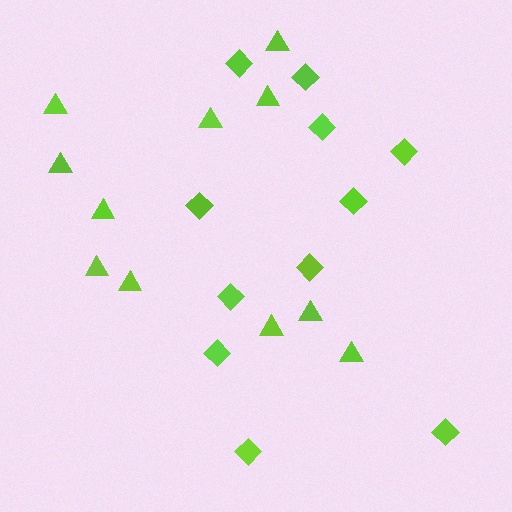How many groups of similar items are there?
There are 2 groups: one group of triangles (11) and one group of diamonds (11).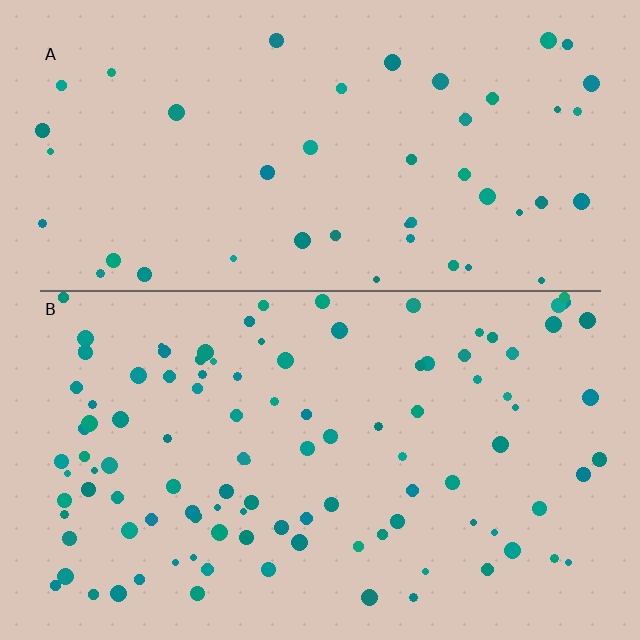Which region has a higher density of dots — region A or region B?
B (the bottom).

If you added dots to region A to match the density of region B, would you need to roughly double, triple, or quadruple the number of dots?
Approximately double.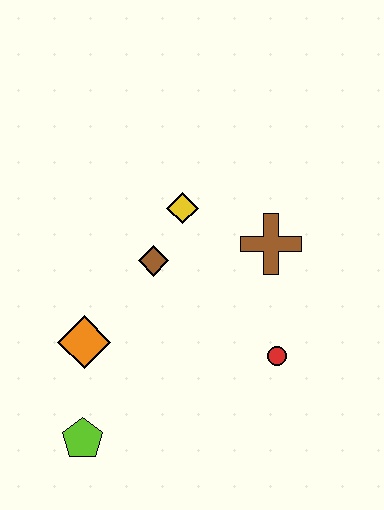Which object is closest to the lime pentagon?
The orange diamond is closest to the lime pentagon.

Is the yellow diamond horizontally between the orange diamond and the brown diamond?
No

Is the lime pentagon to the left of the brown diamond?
Yes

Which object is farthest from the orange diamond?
The brown cross is farthest from the orange diamond.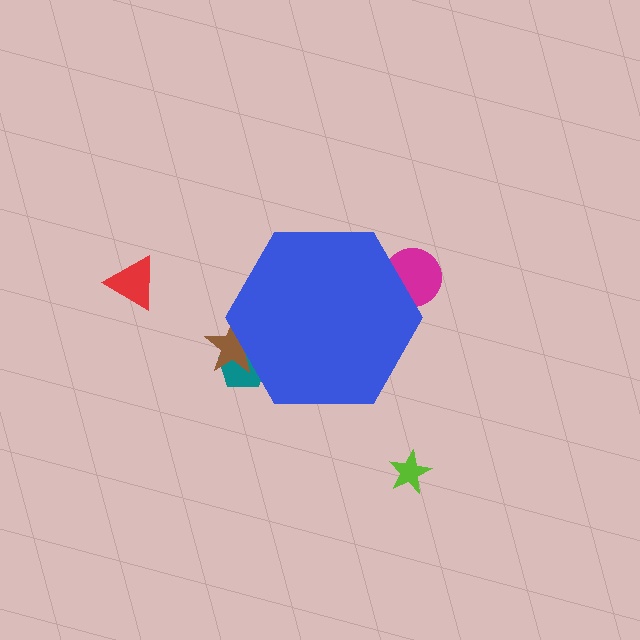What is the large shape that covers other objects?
A blue hexagon.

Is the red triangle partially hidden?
No, the red triangle is fully visible.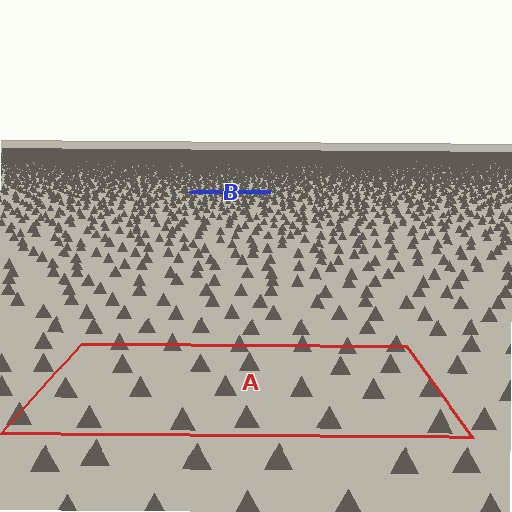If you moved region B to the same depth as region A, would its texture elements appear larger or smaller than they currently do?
They would appear larger. At a closer depth, the same texture elements are projected at a bigger on-screen size.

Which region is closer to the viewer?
Region A is closer. The texture elements there are larger and more spread out.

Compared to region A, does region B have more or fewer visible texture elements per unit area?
Region B has more texture elements per unit area — they are packed more densely because it is farther away.